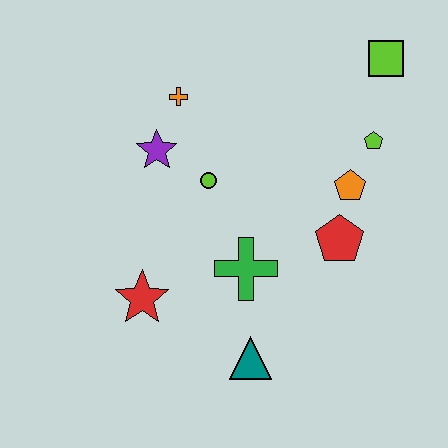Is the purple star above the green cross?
Yes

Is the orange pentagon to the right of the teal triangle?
Yes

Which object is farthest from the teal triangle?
The lime square is farthest from the teal triangle.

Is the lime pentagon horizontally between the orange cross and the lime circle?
No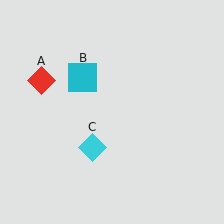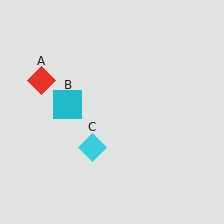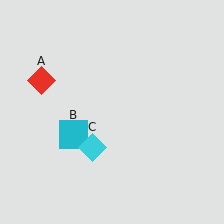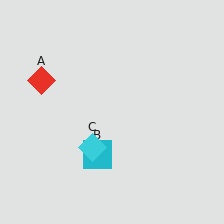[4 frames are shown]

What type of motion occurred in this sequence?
The cyan square (object B) rotated counterclockwise around the center of the scene.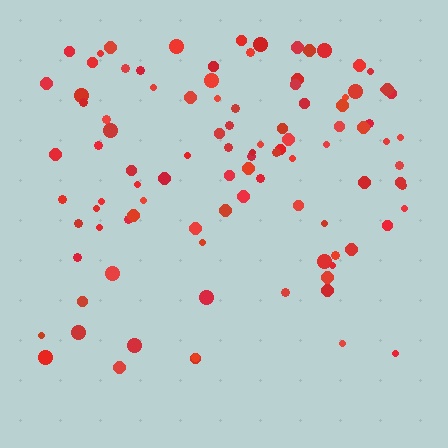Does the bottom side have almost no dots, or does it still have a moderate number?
Still a moderate number, just noticeably fewer than the top.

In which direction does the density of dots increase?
From bottom to top, with the top side densest.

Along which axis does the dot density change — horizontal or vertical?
Vertical.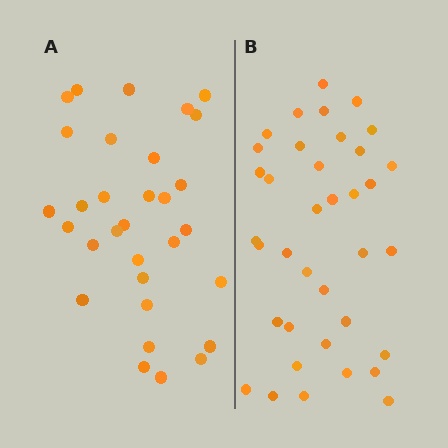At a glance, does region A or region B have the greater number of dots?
Region B (the right region) has more dots.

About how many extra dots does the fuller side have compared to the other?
Region B has about 6 more dots than region A.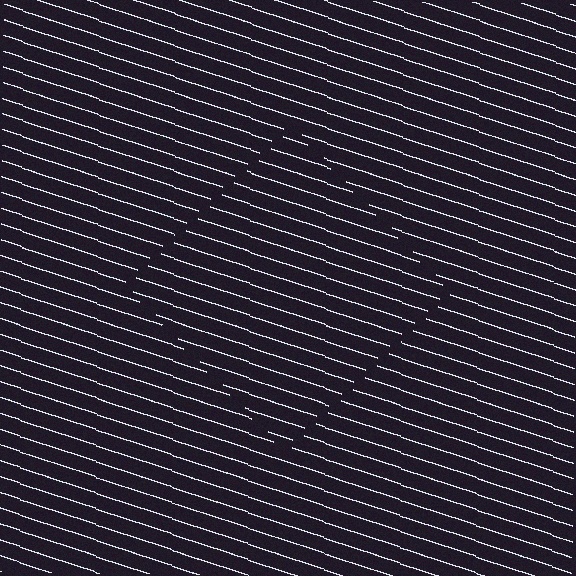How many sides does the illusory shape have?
4 sides — the line-ends trace a square.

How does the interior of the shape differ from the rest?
The interior of the shape contains the same grating, shifted by half a period — the contour is defined by the phase discontinuity where line-ends from the inner and outer gratings abut.